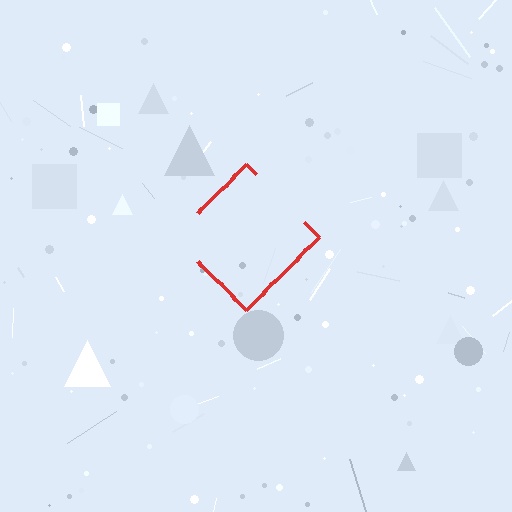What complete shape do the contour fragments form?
The contour fragments form a diamond.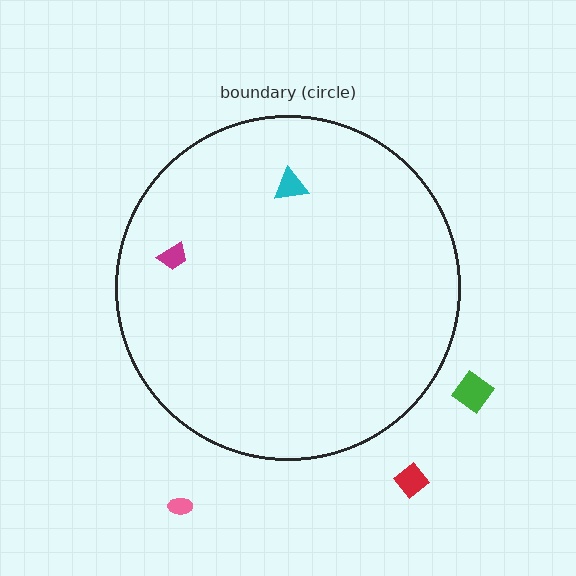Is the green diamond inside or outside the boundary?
Outside.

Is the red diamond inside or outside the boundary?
Outside.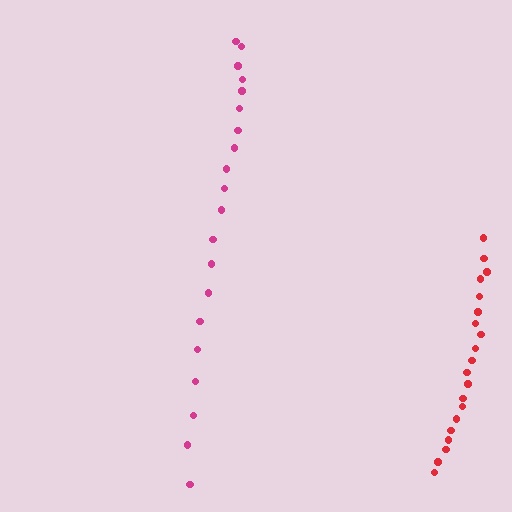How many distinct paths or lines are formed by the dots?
There are 2 distinct paths.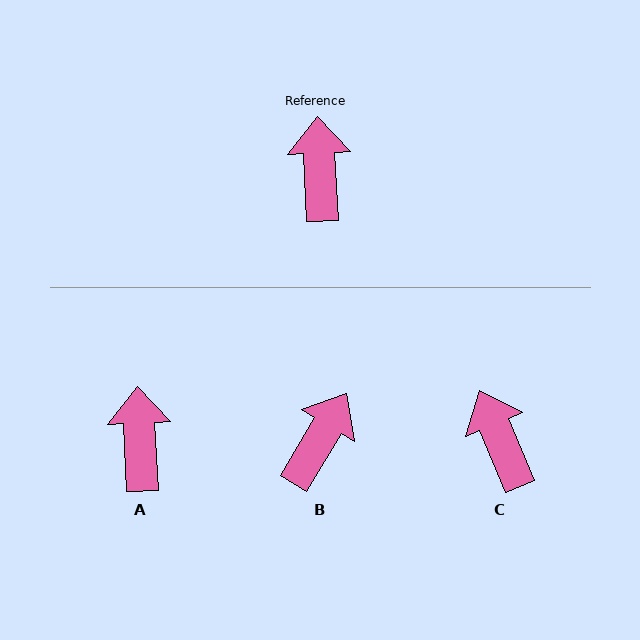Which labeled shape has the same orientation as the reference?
A.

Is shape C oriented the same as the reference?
No, it is off by about 20 degrees.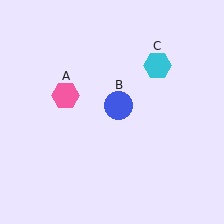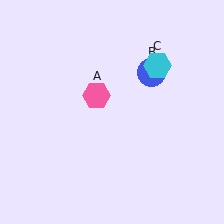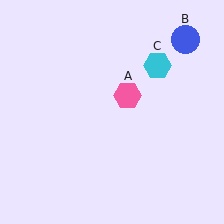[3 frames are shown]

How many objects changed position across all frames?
2 objects changed position: pink hexagon (object A), blue circle (object B).